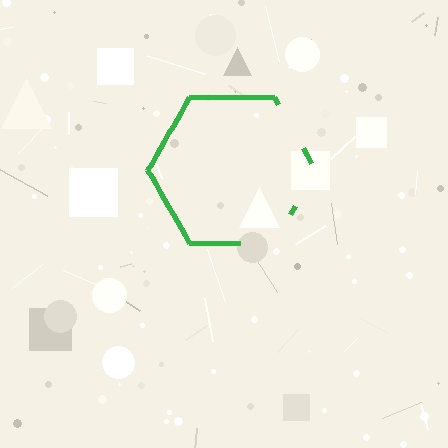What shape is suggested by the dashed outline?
The dashed outline suggests a hexagon.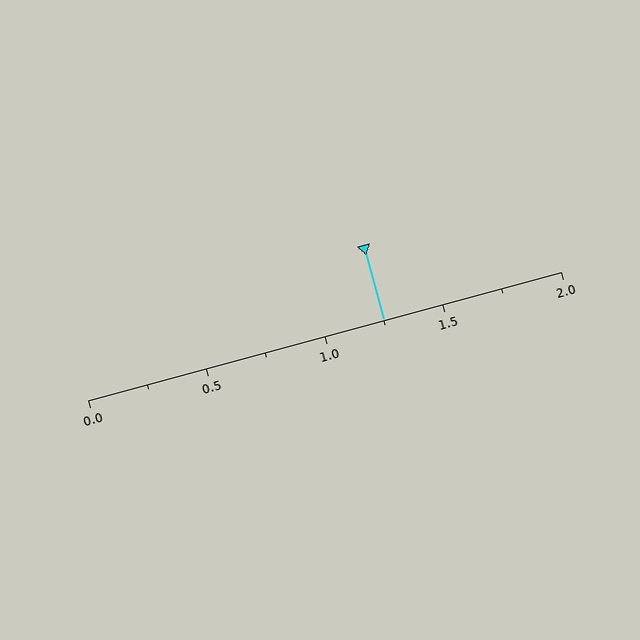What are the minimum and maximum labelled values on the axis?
The axis runs from 0.0 to 2.0.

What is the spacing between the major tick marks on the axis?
The major ticks are spaced 0.5 apart.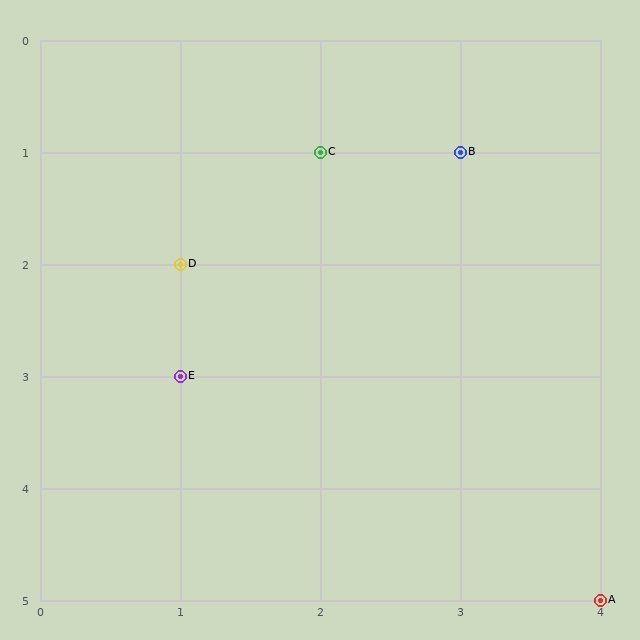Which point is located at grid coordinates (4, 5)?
Point A is at (4, 5).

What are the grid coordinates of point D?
Point D is at grid coordinates (1, 2).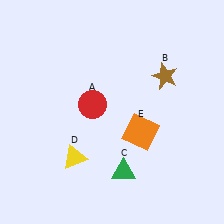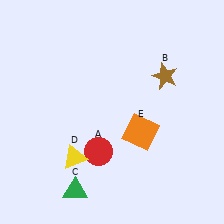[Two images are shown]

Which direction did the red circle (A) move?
The red circle (A) moved down.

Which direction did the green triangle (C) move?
The green triangle (C) moved left.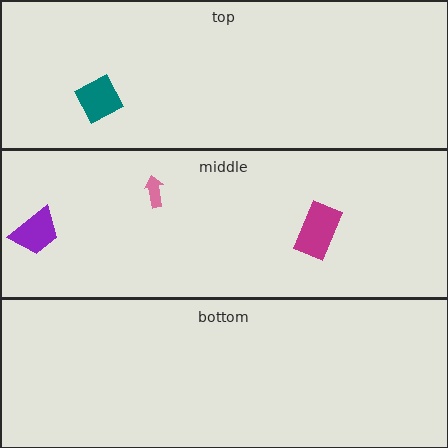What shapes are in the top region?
The teal square.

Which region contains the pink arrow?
The middle region.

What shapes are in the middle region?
The purple trapezoid, the magenta rectangle, the pink arrow.